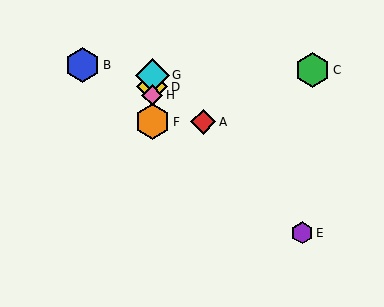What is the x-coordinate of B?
Object B is at x≈83.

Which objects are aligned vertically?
Objects D, F, G, H are aligned vertically.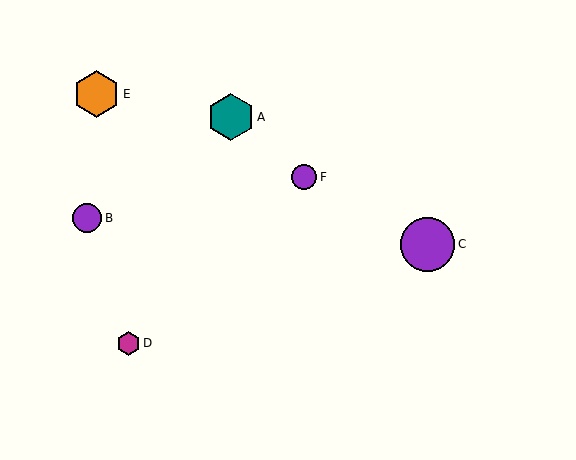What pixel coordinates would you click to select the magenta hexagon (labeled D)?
Click at (129, 343) to select the magenta hexagon D.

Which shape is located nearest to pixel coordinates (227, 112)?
The teal hexagon (labeled A) at (231, 117) is nearest to that location.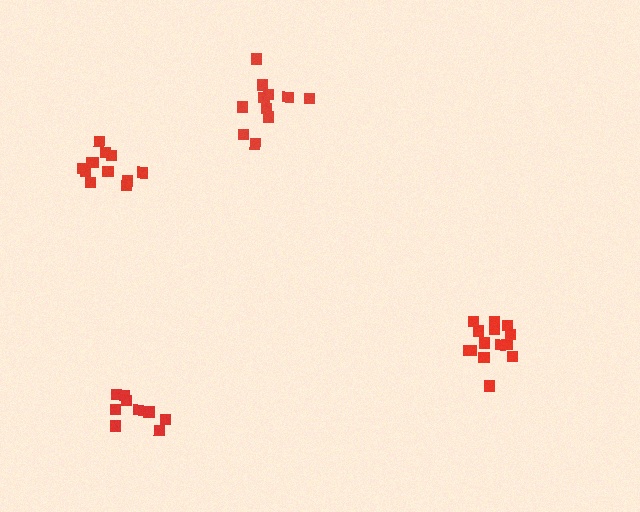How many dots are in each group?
Group 1: 12 dots, Group 2: 11 dots, Group 3: 10 dots, Group 4: 15 dots (48 total).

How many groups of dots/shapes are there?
There are 4 groups.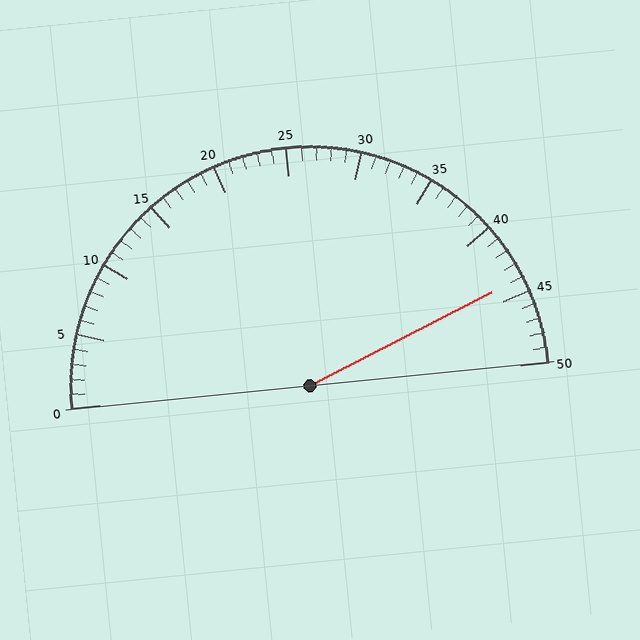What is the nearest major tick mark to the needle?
The nearest major tick mark is 45.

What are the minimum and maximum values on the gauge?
The gauge ranges from 0 to 50.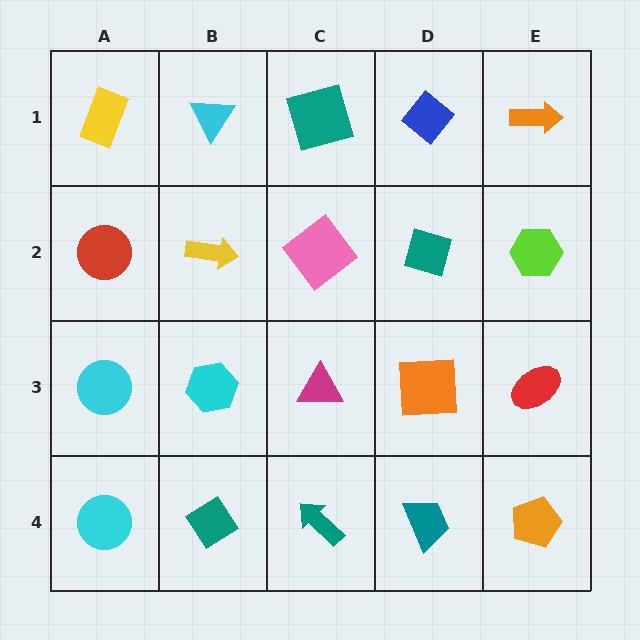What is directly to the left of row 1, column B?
A yellow rectangle.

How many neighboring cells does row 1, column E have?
2.